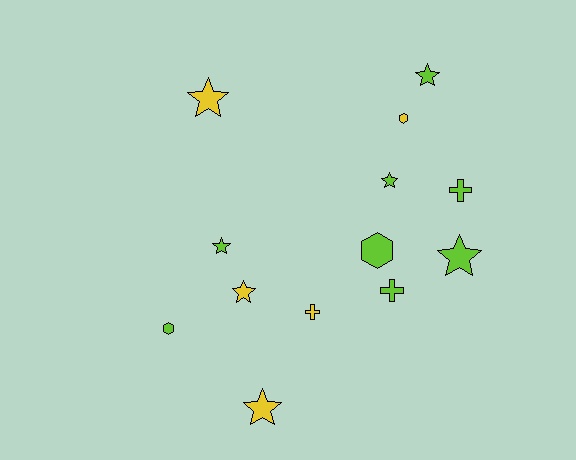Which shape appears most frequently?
Star, with 7 objects.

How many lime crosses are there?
There are 2 lime crosses.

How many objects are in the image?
There are 13 objects.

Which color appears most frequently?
Lime, with 8 objects.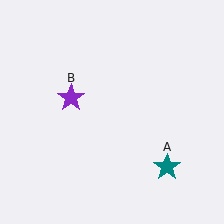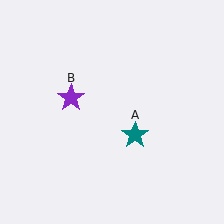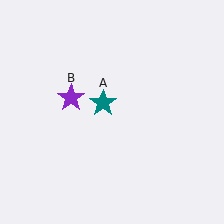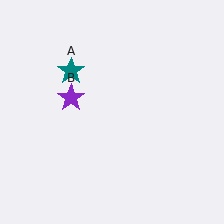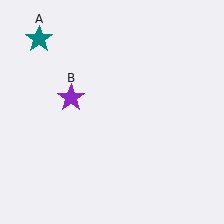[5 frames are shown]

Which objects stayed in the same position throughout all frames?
Purple star (object B) remained stationary.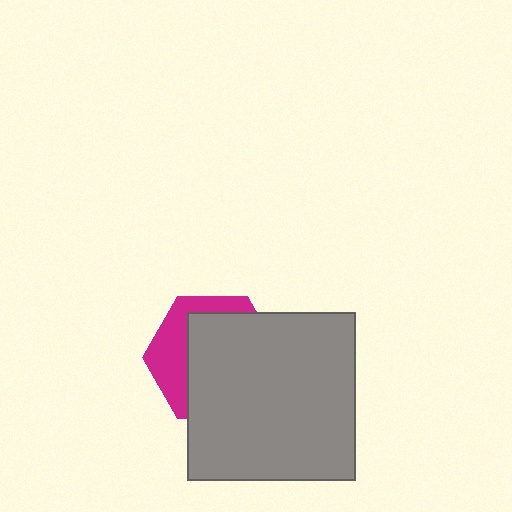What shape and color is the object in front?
The object in front is a gray square.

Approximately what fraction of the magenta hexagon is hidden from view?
Roughly 66% of the magenta hexagon is hidden behind the gray square.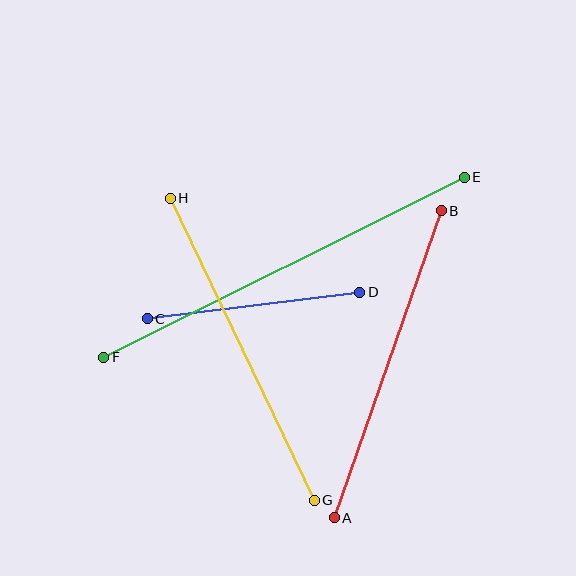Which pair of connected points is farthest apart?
Points E and F are farthest apart.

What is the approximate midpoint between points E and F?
The midpoint is at approximately (284, 267) pixels.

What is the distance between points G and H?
The distance is approximately 335 pixels.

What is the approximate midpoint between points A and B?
The midpoint is at approximately (388, 364) pixels.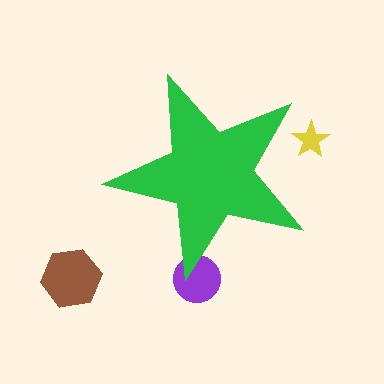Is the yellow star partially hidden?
Yes, the yellow star is partially hidden behind the green star.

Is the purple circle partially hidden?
Yes, the purple circle is partially hidden behind the green star.